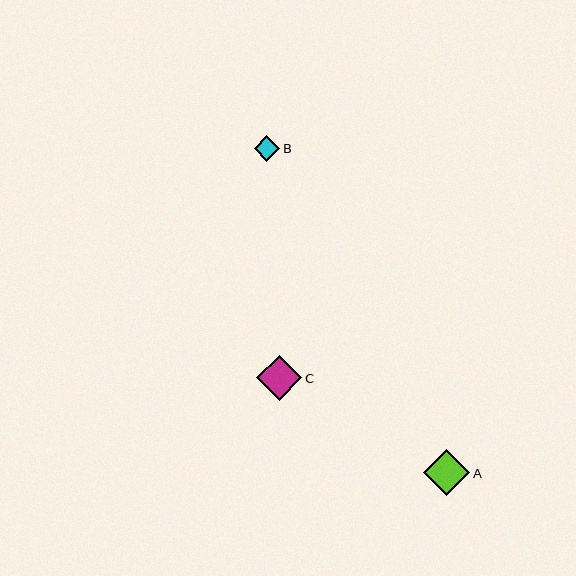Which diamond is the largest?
Diamond A is the largest with a size of approximately 46 pixels.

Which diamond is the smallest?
Diamond B is the smallest with a size of approximately 26 pixels.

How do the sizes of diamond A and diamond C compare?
Diamond A and diamond C are approximately the same size.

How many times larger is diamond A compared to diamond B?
Diamond A is approximately 1.8 times the size of diamond B.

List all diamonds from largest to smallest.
From largest to smallest: A, C, B.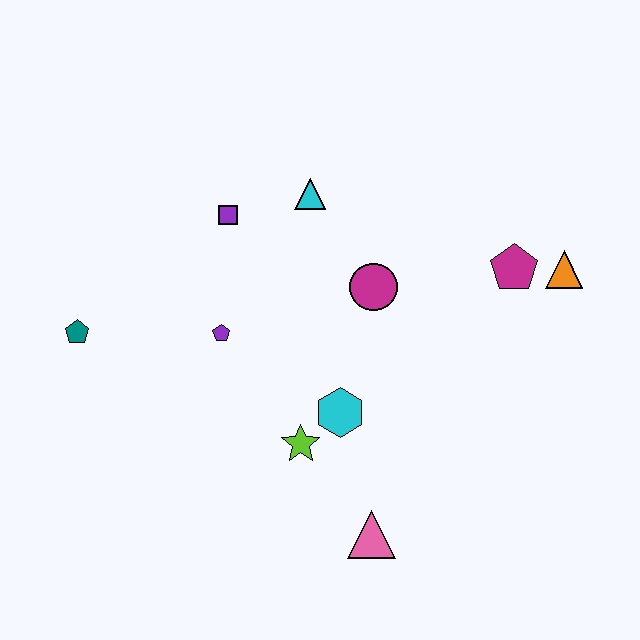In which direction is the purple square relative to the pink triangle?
The purple square is above the pink triangle.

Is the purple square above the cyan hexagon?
Yes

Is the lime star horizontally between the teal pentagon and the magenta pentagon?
Yes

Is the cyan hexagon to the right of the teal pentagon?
Yes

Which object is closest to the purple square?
The cyan triangle is closest to the purple square.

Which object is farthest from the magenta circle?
The teal pentagon is farthest from the magenta circle.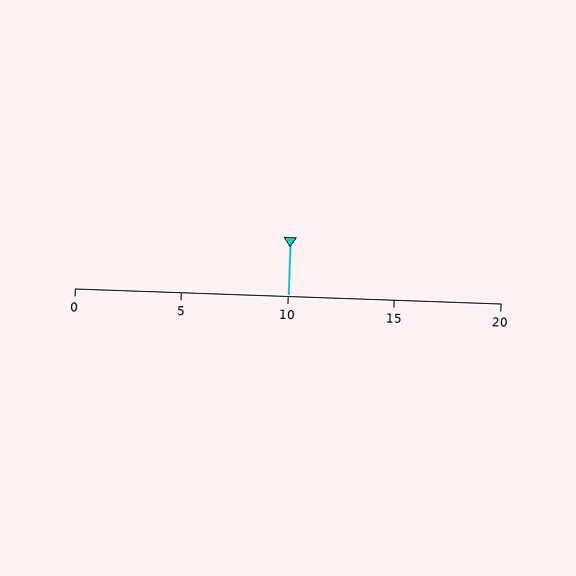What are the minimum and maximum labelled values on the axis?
The axis runs from 0 to 20.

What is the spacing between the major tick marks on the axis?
The major ticks are spaced 5 apart.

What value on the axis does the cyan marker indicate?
The marker indicates approximately 10.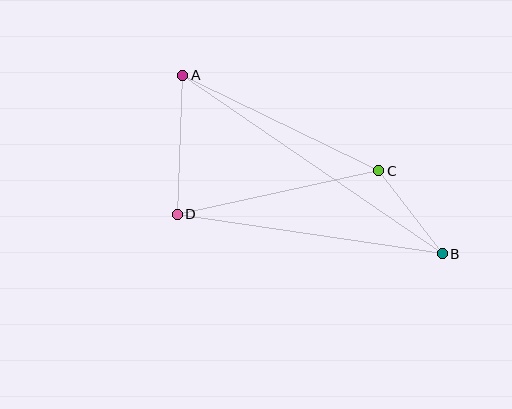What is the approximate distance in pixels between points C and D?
The distance between C and D is approximately 206 pixels.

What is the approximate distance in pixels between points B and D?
The distance between B and D is approximately 268 pixels.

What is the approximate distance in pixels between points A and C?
The distance between A and C is approximately 218 pixels.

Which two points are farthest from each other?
Points A and B are farthest from each other.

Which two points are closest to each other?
Points B and C are closest to each other.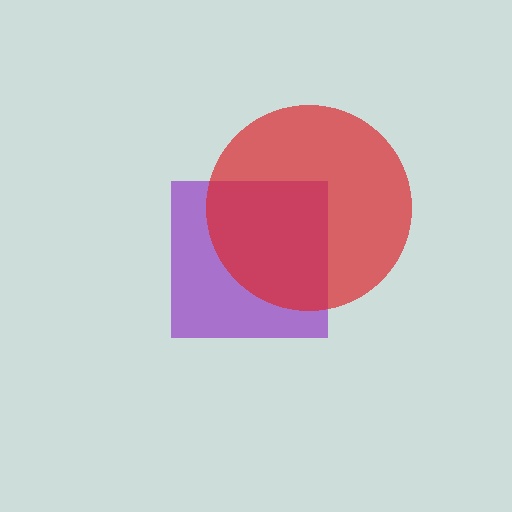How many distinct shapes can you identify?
There are 2 distinct shapes: a purple square, a red circle.